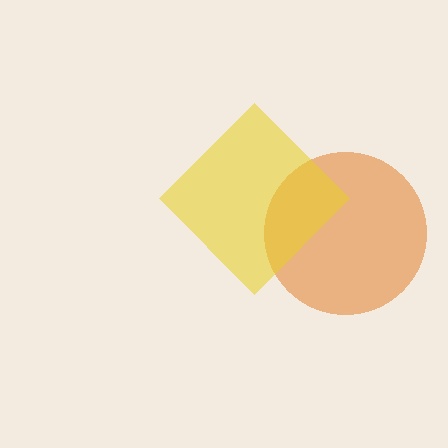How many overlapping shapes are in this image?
There are 2 overlapping shapes in the image.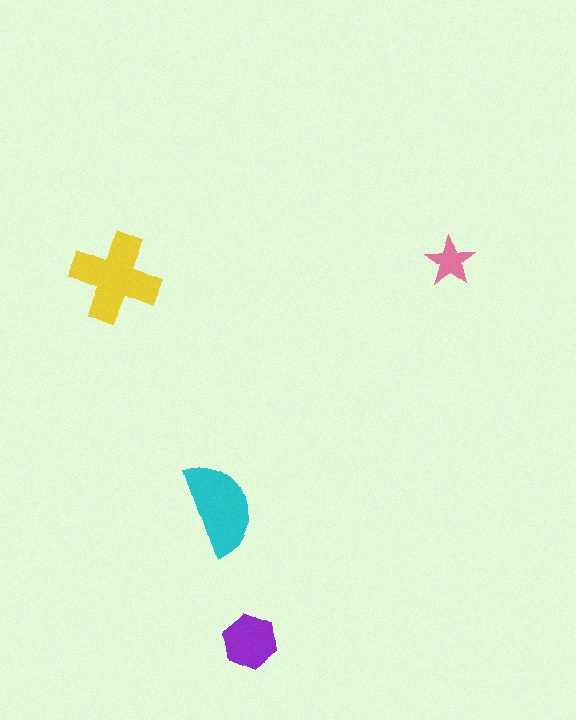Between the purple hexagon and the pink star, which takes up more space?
The purple hexagon.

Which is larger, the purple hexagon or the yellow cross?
The yellow cross.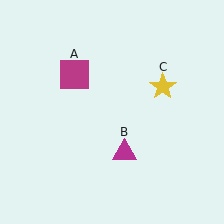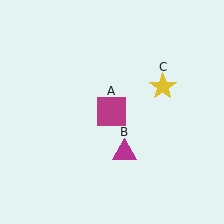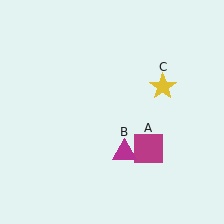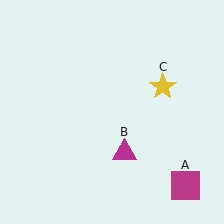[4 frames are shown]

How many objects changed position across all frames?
1 object changed position: magenta square (object A).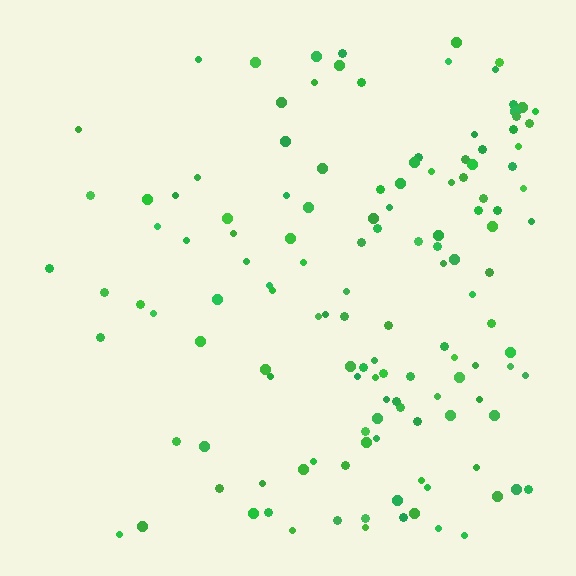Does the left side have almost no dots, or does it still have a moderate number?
Still a moderate number, just noticeably fewer than the right.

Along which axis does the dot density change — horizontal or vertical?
Horizontal.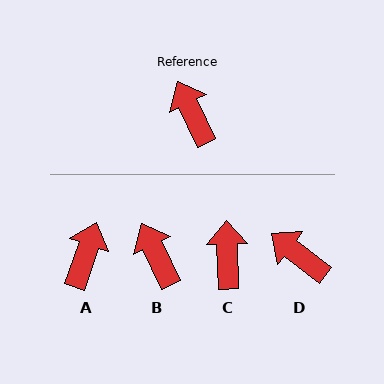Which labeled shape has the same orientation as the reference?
B.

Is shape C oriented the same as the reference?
No, it is off by about 24 degrees.